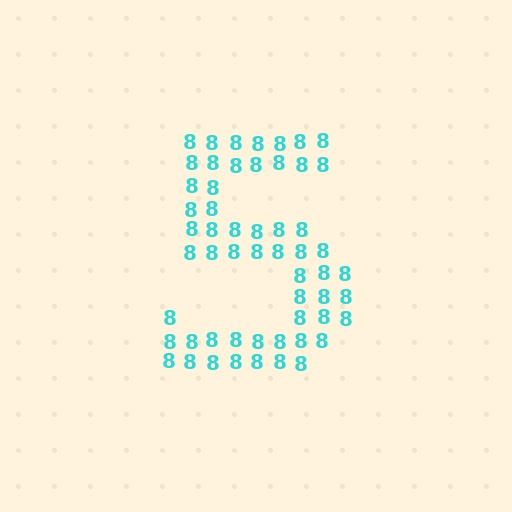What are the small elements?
The small elements are digit 8's.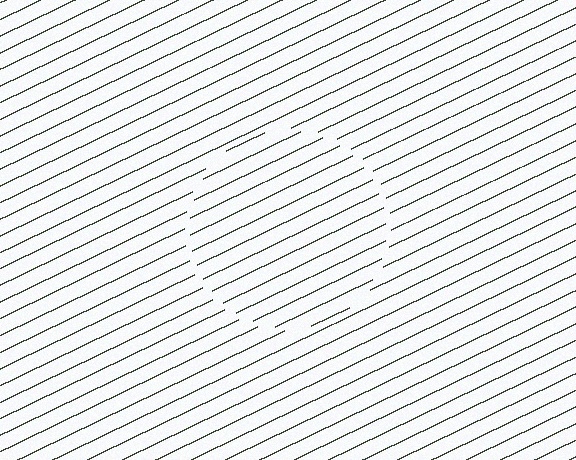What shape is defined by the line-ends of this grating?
An illusory circle. The interior of the shape contains the same grating, shifted by half a period — the contour is defined by the phase discontinuity where line-ends from the inner and outer gratings abut.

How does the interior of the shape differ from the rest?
The interior of the shape contains the same grating, shifted by half a period — the contour is defined by the phase discontinuity where line-ends from the inner and outer gratings abut.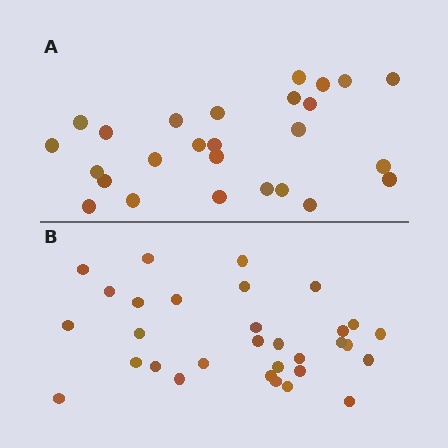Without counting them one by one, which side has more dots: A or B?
Region B (the bottom region) has more dots.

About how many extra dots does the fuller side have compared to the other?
Region B has about 5 more dots than region A.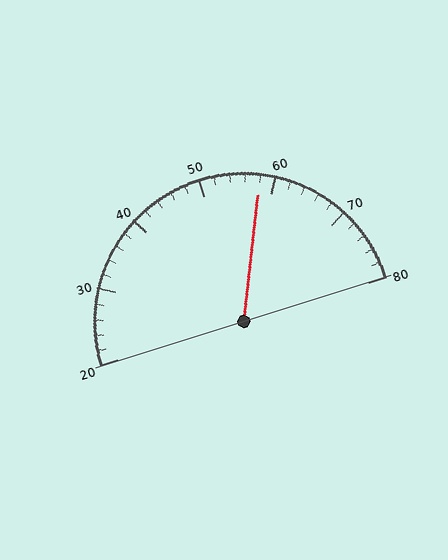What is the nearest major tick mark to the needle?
The nearest major tick mark is 60.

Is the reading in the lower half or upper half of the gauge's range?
The reading is in the upper half of the range (20 to 80).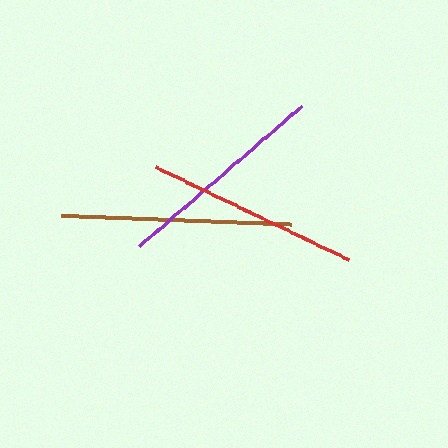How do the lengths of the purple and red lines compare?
The purple and red lines are approximately the same length.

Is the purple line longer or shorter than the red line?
The purple line is longer than the red line.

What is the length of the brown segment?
The brown segment is approximately 230 pixels long.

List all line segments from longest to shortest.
From longest to shortest: brown, purple, red.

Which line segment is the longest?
The brown line is the longest at approximately 230 pixels.